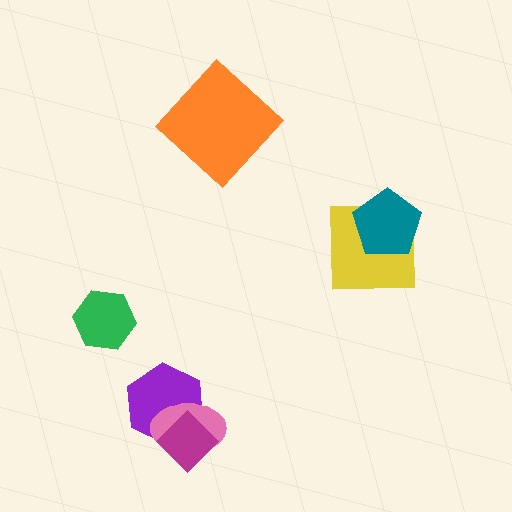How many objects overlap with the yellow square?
1 object overlaps with the yellow square.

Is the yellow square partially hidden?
Yes, it is partially covered by another shape.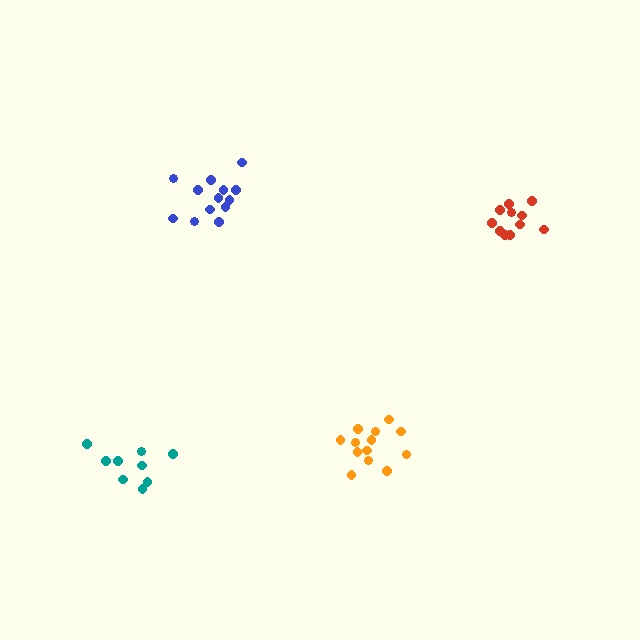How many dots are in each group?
Group 1: 13 dots, Group 2: 9 dots, Group 3: 13 dots, Group 4: 11 dots (46 total).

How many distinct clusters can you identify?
There are 4 distinct clusters.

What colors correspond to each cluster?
The clusters are colored: blue, teal, orange, red.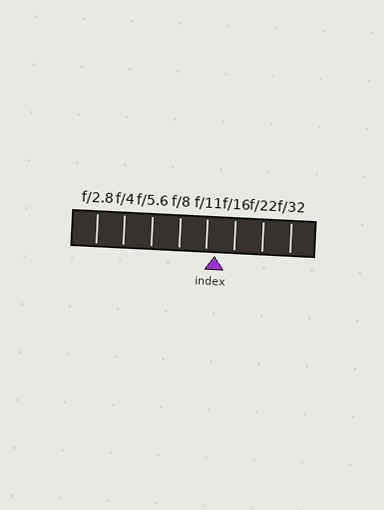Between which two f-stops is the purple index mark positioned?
The index mark is between f/11 and f/16.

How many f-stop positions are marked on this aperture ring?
There are 8 f-stop positions marked.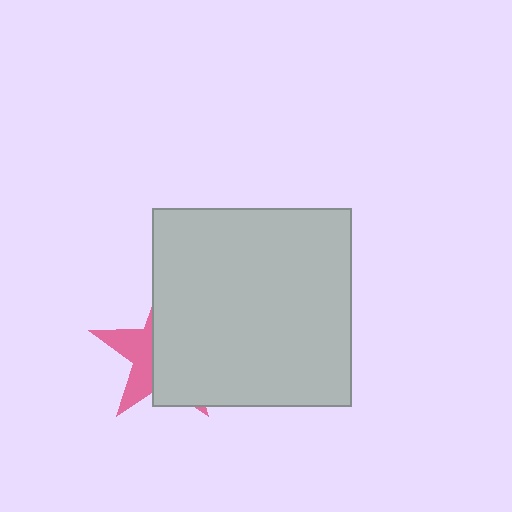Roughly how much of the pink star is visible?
A small part of it is visible (roughly 36%).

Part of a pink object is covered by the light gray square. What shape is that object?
It is a star.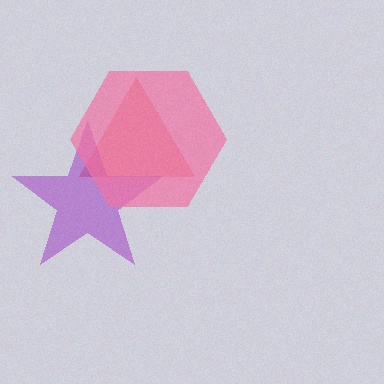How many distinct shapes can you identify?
There are 3 distinct shapes: a red triangle, a purple star, a pink hexagon.